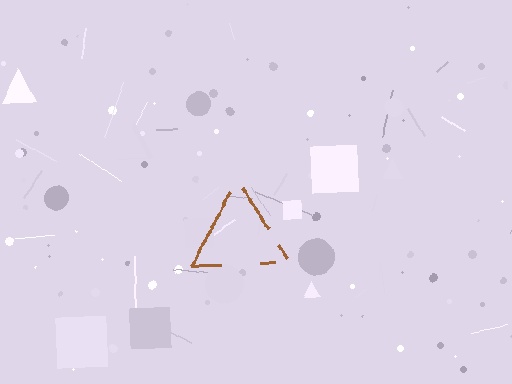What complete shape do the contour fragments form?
The contour fragments form a triangle.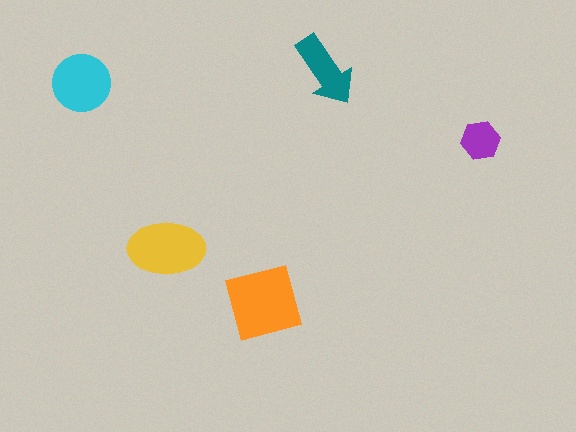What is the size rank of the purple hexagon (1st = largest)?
5th.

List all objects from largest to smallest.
The orange square, the yellow ellipse, the cyan circle, the teal arrow, the purple hexagon.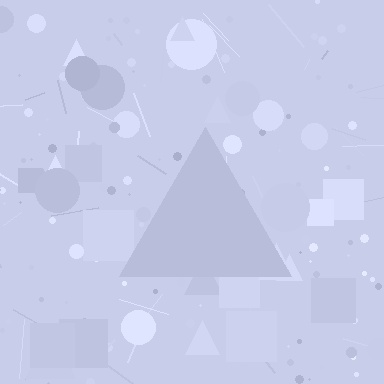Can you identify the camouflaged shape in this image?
The camouflaged shape is a triangle.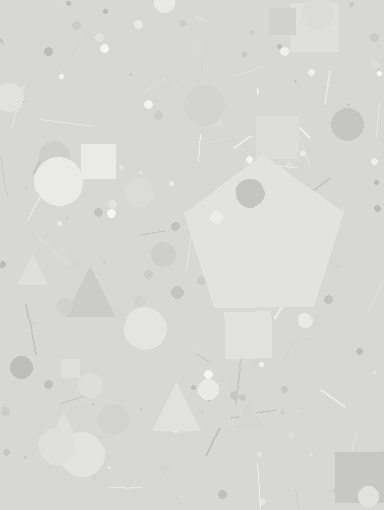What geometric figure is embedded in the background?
A pentagon is embedded in the background.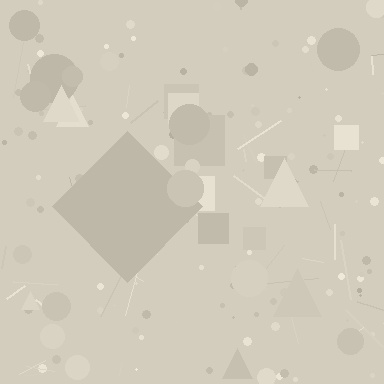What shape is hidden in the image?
A diamond is hidden in the image.